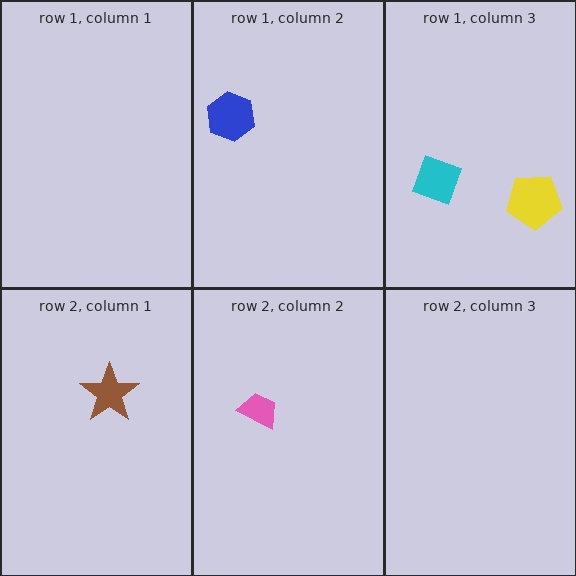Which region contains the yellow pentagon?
The row 1, column 3 region.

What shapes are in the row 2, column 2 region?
The pink trapezoid.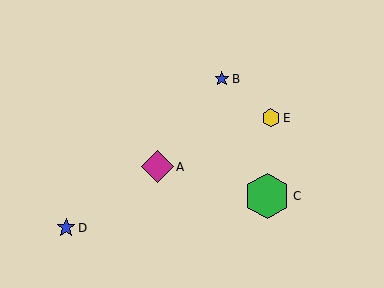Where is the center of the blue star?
The center of the blue star is at (66, 228).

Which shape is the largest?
The green hexagon (labeled C) is the largest.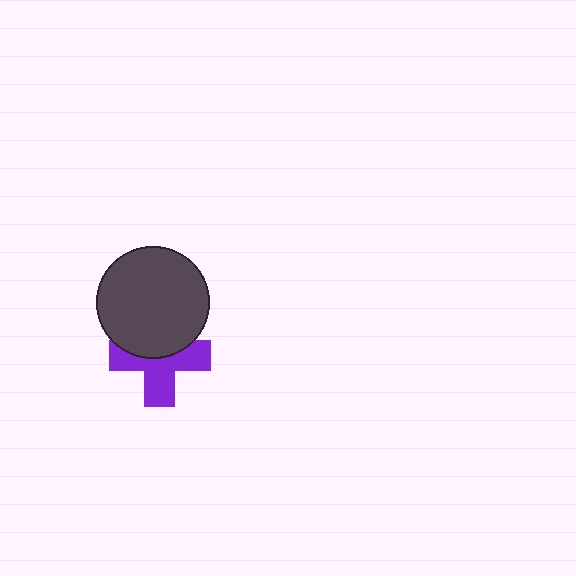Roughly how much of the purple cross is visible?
About half of it is visible (roughly 59%).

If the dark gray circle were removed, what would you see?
You would see the complete purple cross.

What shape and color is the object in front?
The object in front is a dark gray circle.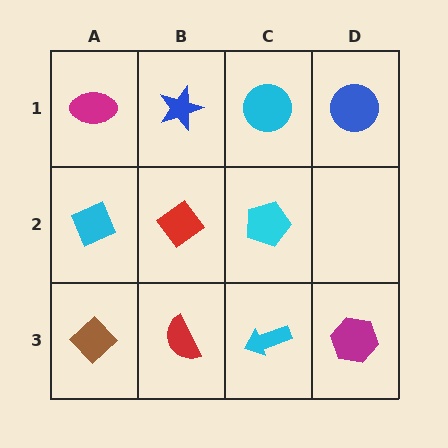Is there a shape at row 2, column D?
No, that cell is empty.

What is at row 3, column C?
A cyan arrow.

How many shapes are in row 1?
4 shapes.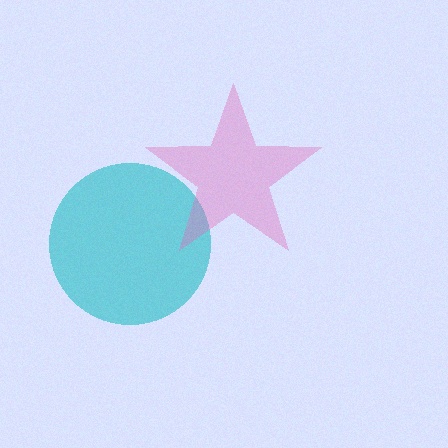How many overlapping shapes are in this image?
There are 2 overlapping shapes in the image.